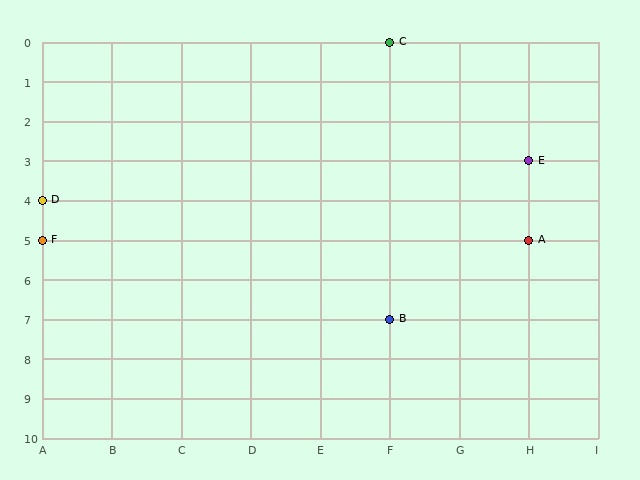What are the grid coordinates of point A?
Point A is at grid coordinates (H, 5).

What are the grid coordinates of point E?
Point E is at grid coordinates (H, 3).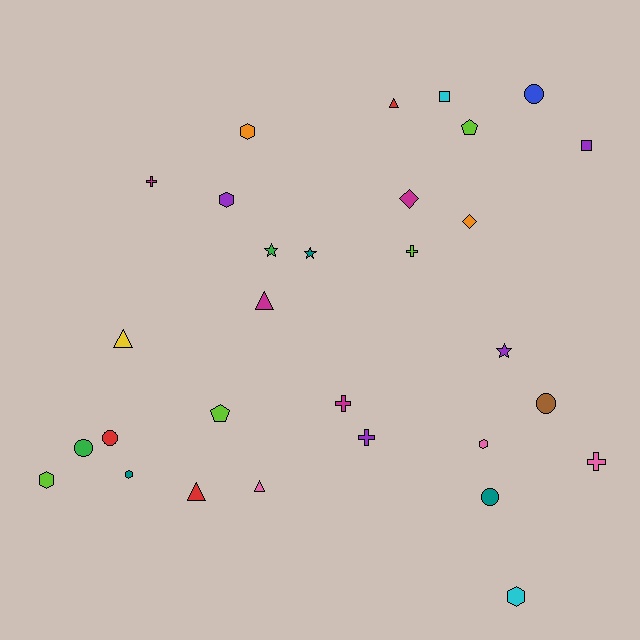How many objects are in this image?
There are 30 objects.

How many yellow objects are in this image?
There is 1 yellow object.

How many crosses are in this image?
There are 5 crosses.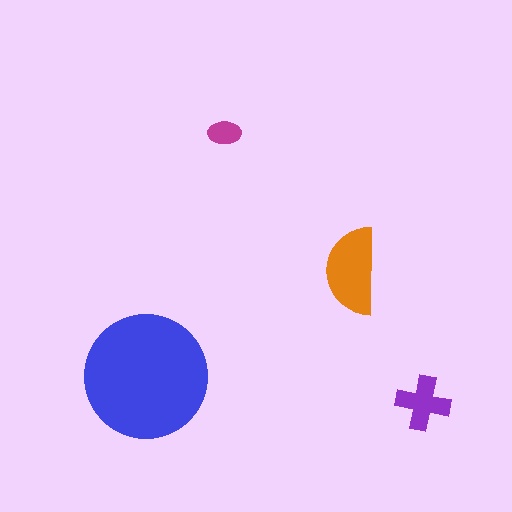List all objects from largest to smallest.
The blue circle, the orange semicircle, the purple cross, the magenta ellipse.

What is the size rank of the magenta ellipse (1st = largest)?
4th.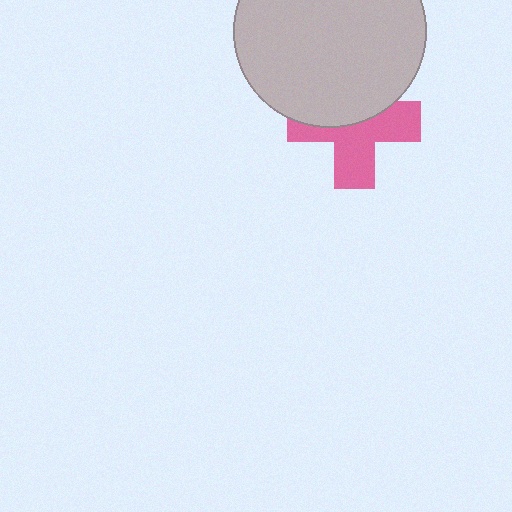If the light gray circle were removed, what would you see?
You would see the complete pink cross.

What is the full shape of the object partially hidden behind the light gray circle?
The partially hidden object is a pink cross.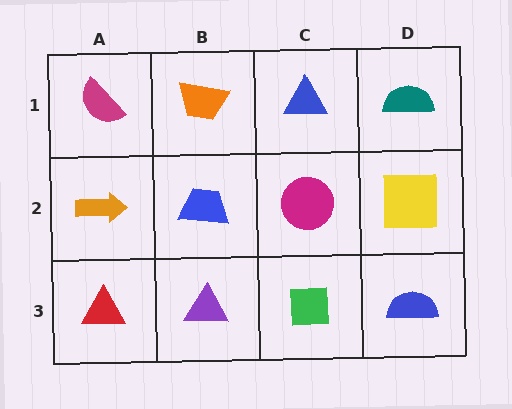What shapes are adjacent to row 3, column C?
A magenta circle (row 2, column C), a purple triangle (row 3, column B), a blue semicircle (row 3, column D).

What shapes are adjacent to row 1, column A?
An orange arrow (row 2, column A), an orange trapezoid (row 1, column B).